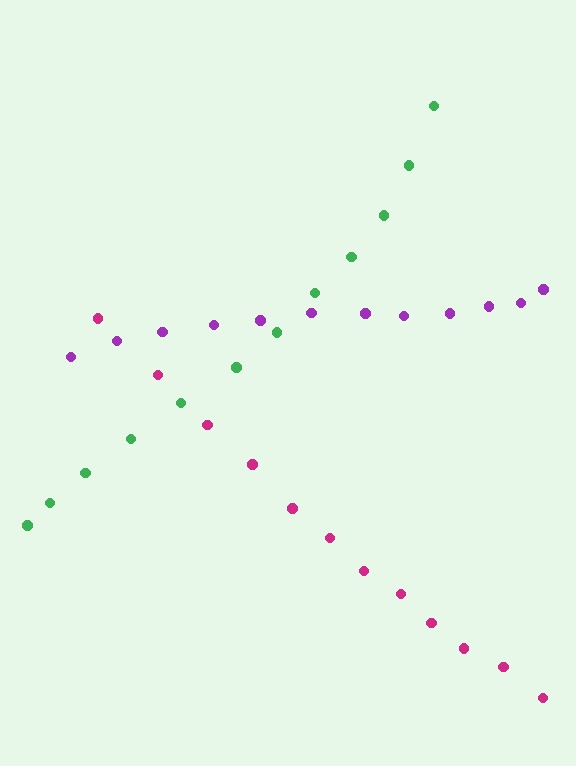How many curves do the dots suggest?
There are 3 distinct paths.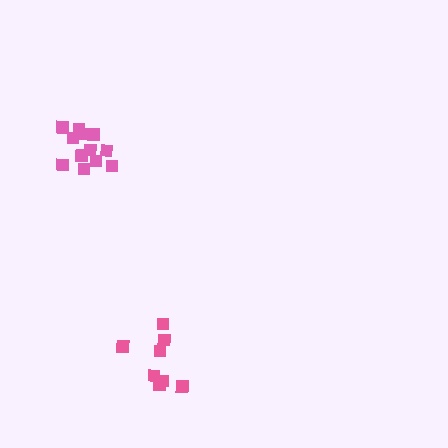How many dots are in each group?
Group 1: 8 dots, Group 2: 12 dots (20 total).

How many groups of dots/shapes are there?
There are 2 groups.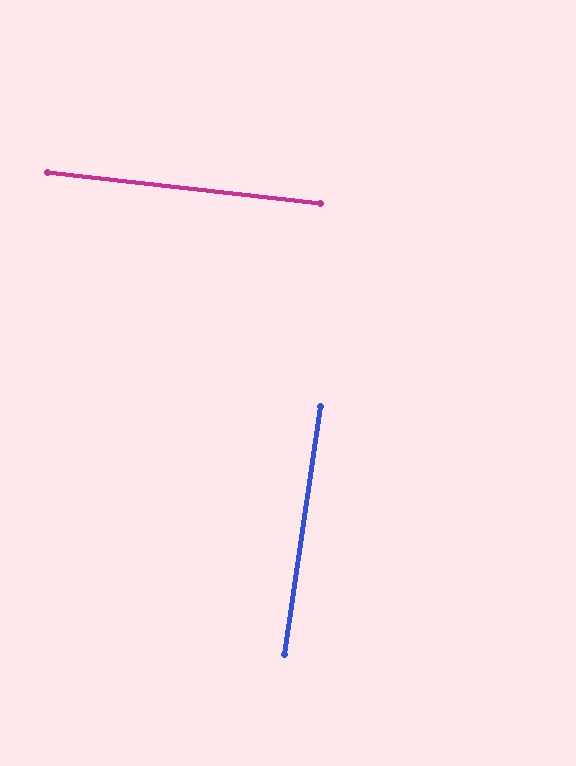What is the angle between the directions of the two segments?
Approximately 88 degrees.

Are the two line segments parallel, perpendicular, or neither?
Perpendicular — they meet at approximately 88°.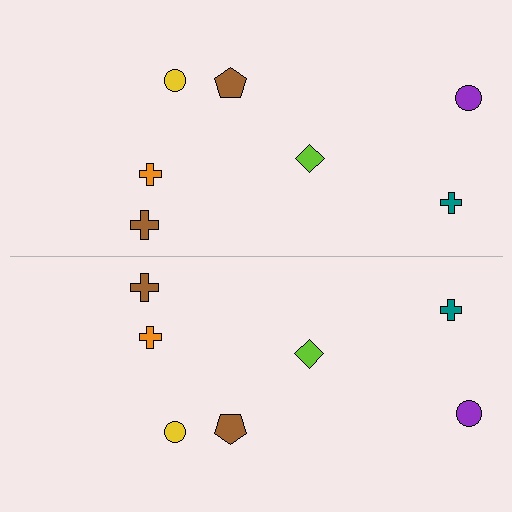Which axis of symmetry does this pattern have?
The pattern has a horizontal axis of symmetry running through the center of the image.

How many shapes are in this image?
There are 14 shapes in this image.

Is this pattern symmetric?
Yes, this pattern has bilateral (reflection) symmetry.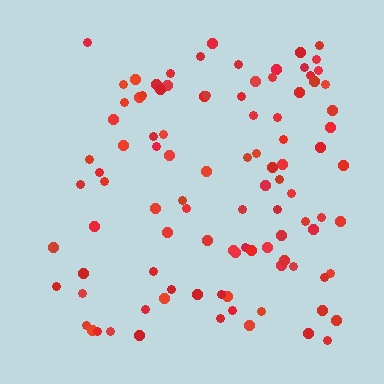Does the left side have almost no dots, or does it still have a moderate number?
Still a moderate number, just noticeably fewer than the right.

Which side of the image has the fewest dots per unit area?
The left.